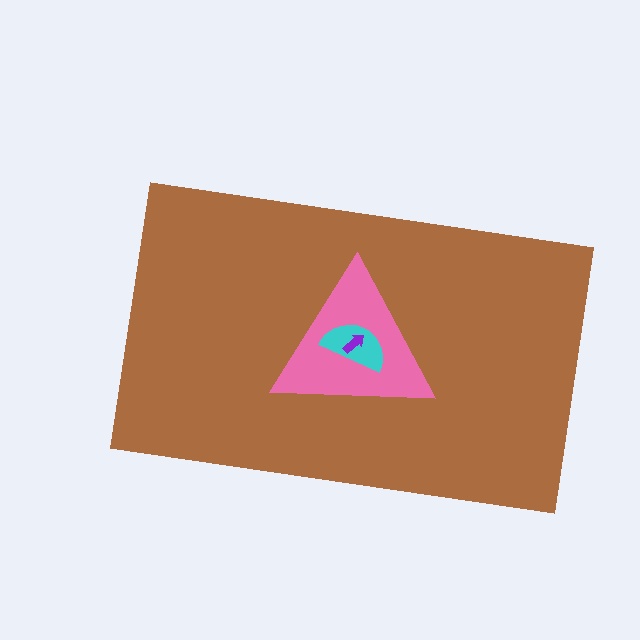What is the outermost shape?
The brown rectangle.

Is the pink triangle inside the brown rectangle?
Yes.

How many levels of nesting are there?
4.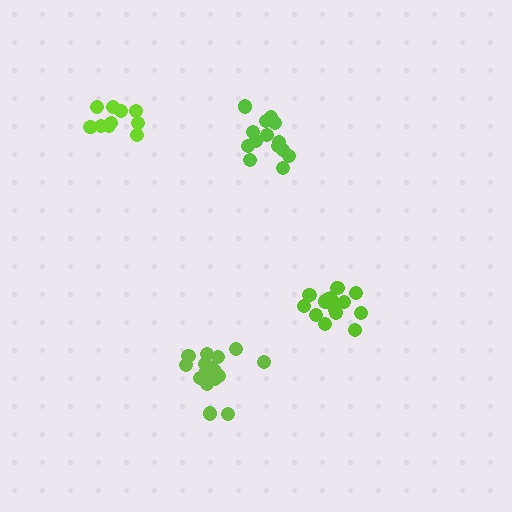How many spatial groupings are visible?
There are 4 spatial groupings.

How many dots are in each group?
Group 1: 16 dots, Group 2: 16 dots, Group 3: 10 dots, Group 4: 14 dots (56 total).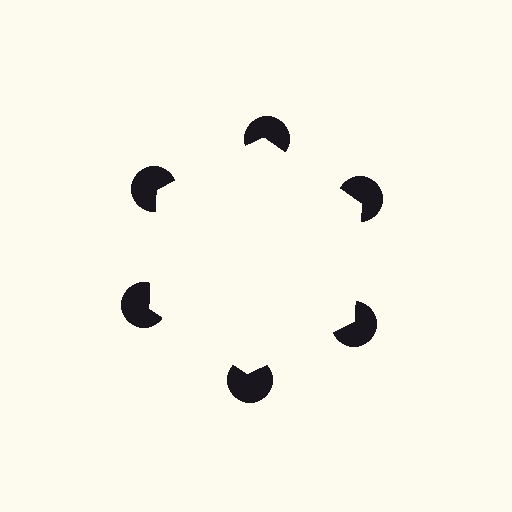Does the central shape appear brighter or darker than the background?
It typically appears slightly brighter than the background, even though no actual brightness change is drawn.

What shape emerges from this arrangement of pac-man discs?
An illusory hexagon — its edges are inferred from the aligned wedge cuts in the pac-man discs, not physically drawn.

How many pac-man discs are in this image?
There are 6 — one at each vertex of the illusory hexagon.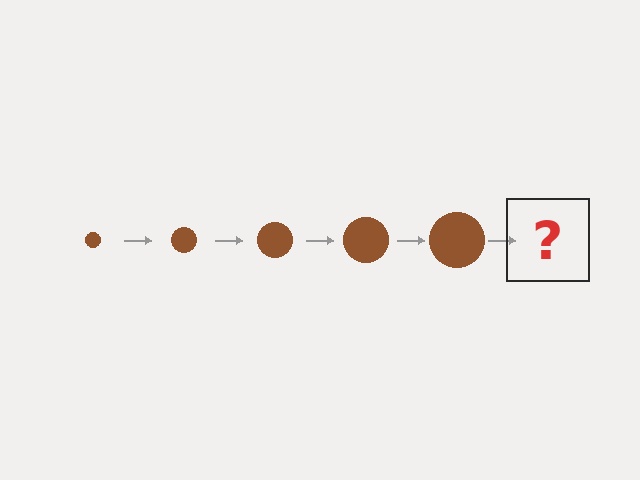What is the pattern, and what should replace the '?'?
The pattern is that the circle gets progressively larger each step. The '?' should be a brown circle, larger than the previous one.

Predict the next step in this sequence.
The next step is a brown circle, larger than the previous one.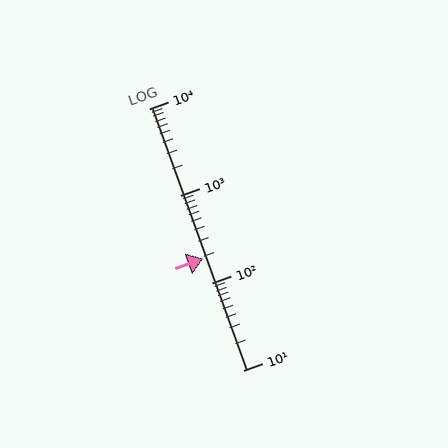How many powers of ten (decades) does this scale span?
The scale spans 3 decades, from 10 to 10000.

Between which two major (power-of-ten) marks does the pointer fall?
The pointer is between 100 and 1000.